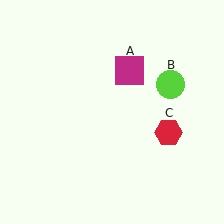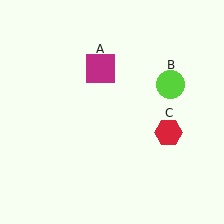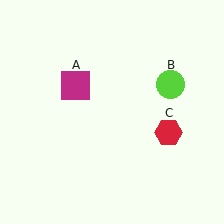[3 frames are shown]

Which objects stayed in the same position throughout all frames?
Lime circle (object B) and red hexagon (object C) remained stationary.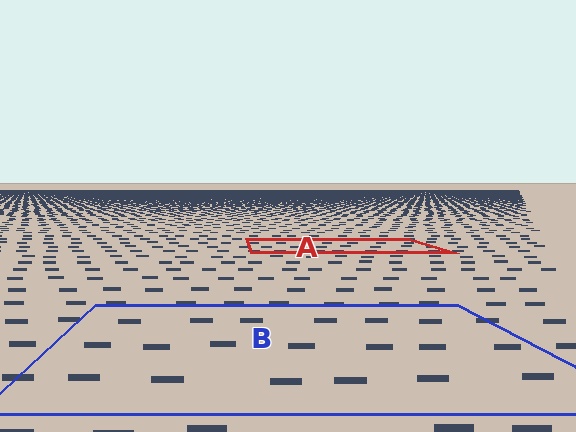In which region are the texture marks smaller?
The texture marks are smaller in region A, because it is farther away.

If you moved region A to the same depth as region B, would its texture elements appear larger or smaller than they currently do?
They would appear larger. At a closer depth, the same texture elements are projected at a bigger on-screen size.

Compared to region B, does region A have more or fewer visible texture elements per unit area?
Region A has more texture elements per unit area — they are packed more densely because it is farther away.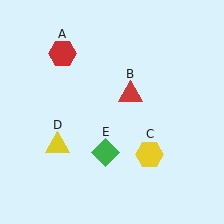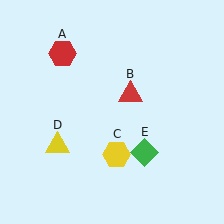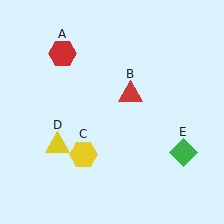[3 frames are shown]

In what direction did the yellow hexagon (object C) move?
The yellow hexagon (object C) moved left.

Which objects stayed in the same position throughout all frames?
Red hexagon (object A) and red triangle (object B) and yellow triangle (object D) remained stationary.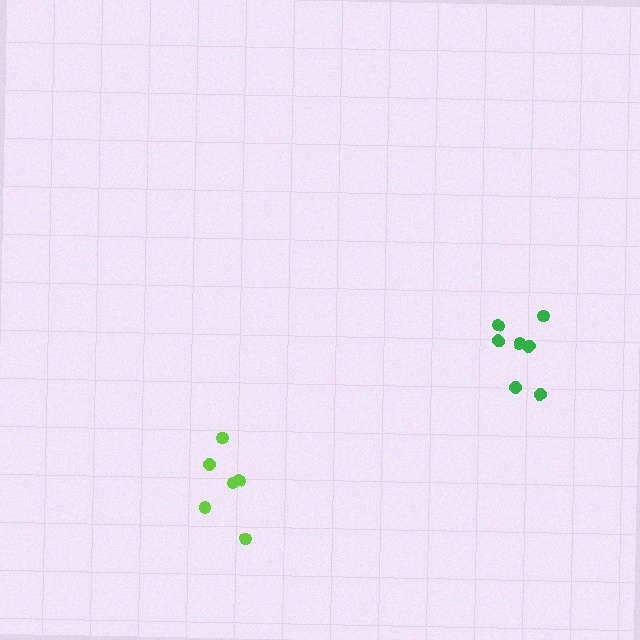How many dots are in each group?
Group 1: 6 dots, Group 2: 7 dots (13 total).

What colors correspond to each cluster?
The clusters are colored: lime, green.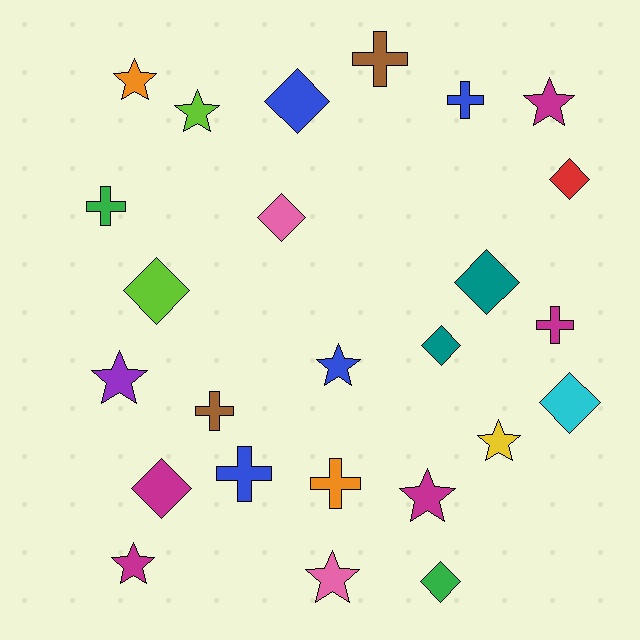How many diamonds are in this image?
There are 9 diamonds.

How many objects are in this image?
There are 25 objects.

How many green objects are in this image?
There are 2 green objects.